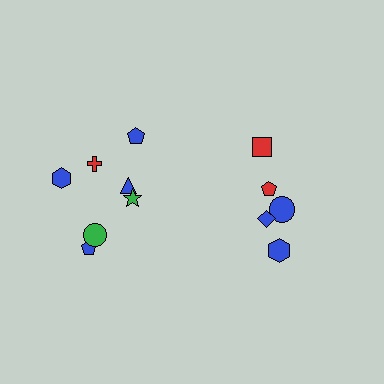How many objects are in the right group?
There are 5 objects.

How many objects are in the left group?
There are 7 objects.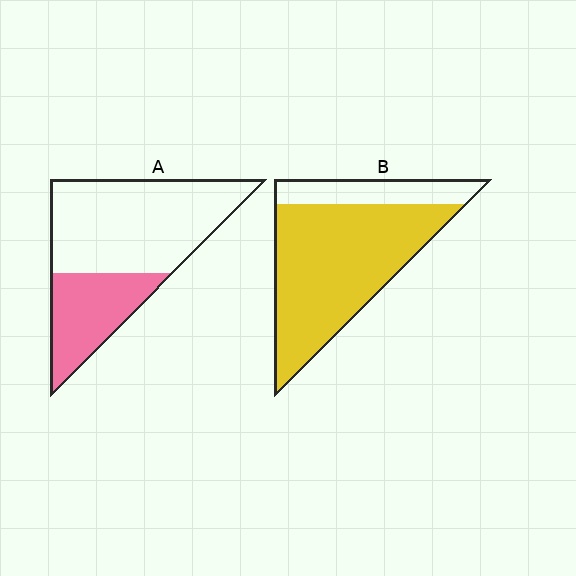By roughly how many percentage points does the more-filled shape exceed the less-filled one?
By roughly 45 percentage points (B over A).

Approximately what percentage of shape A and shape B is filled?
A is approximately 35% and B is approximately 80%.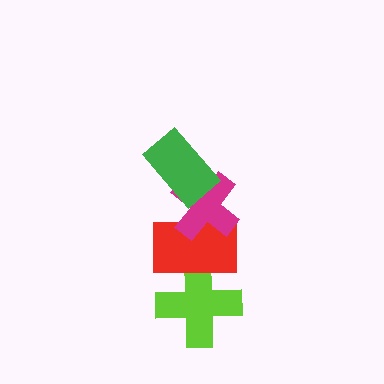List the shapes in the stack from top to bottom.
From top to bottom: the green rectangle, the magenta cross, the red rectangle, the lime cross.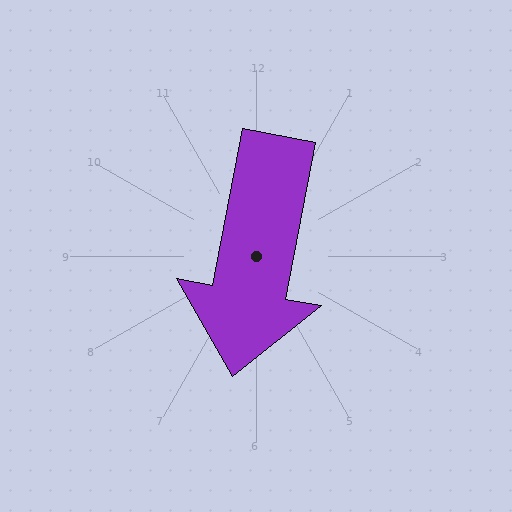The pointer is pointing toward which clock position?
Roughly 6 o'clock.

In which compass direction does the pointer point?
South.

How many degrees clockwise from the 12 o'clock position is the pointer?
Approximately 191 degrees.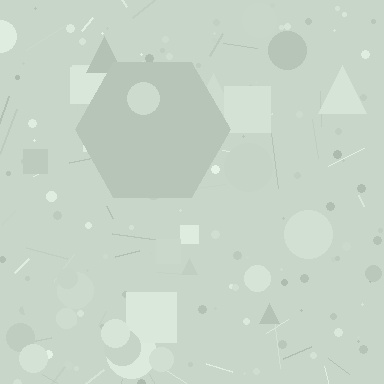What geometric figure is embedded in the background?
A hexagon is embedded in the background.